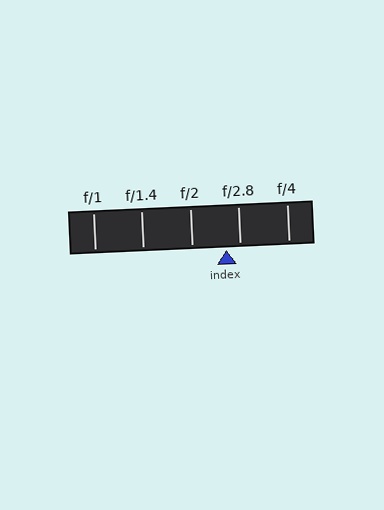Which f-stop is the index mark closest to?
The index mark is closest to f/2.8.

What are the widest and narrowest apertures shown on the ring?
The widest aperture shown is f/1 and the narrowest is f/4.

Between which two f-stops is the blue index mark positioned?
The index mark is between f/2 and f/2.8.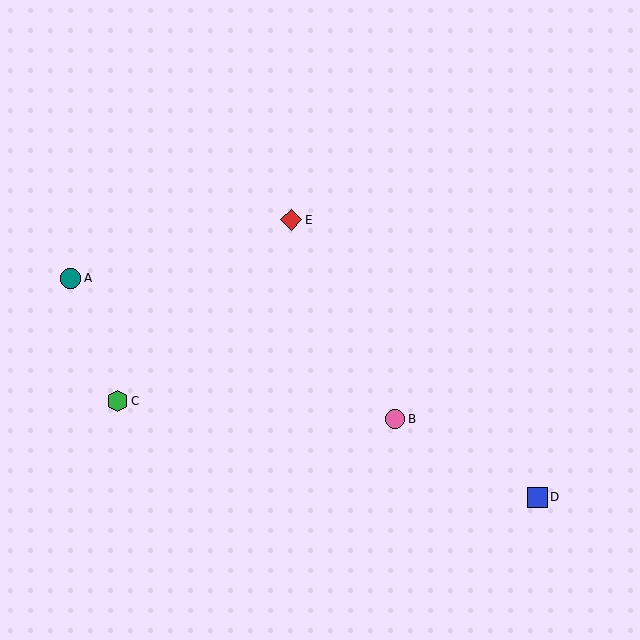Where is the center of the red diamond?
The center of the red diamond is at (291, 220).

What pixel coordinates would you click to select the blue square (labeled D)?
Click at (537, 497) to select the blue square D.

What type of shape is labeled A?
Shape A is a teal circle.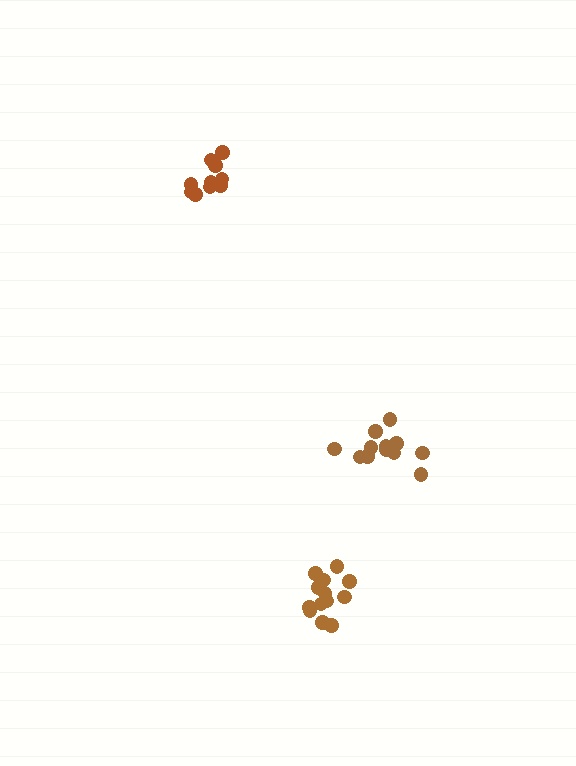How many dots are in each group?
Group 1: 12 dots, Group 2: 14 dots, Group 3: 10 dots (36 total).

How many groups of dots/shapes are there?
There are 3 groups.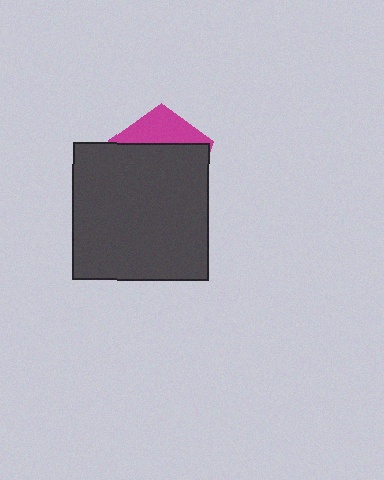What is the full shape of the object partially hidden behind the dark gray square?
The partially hidden object is a magenta pentagon.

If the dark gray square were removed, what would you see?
You would see the complete magenta pentagon.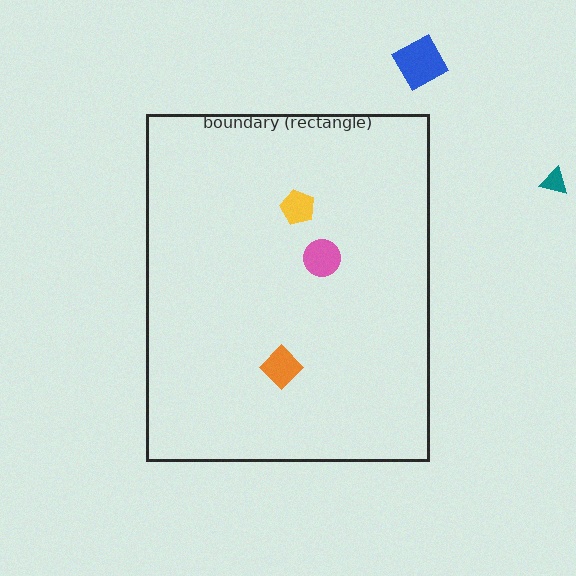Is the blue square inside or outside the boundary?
Outside.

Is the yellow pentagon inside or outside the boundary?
Inside.